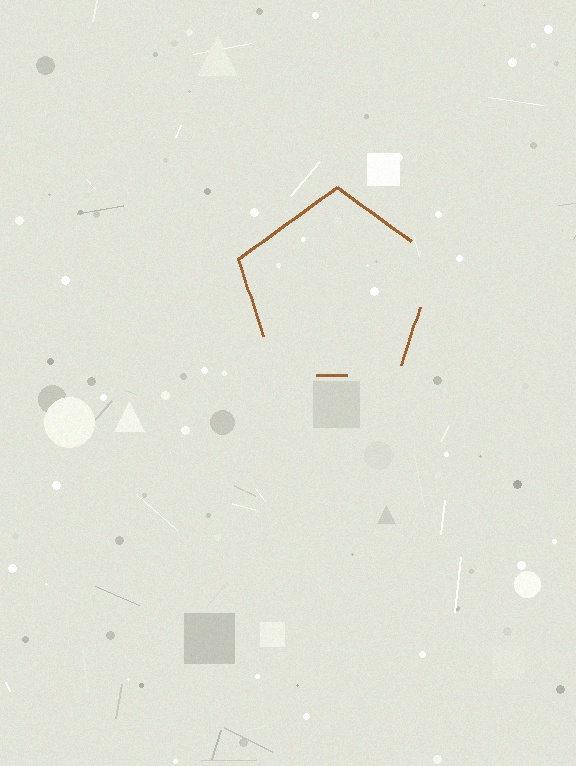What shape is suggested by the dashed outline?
The dashed outline suggests a pentagon.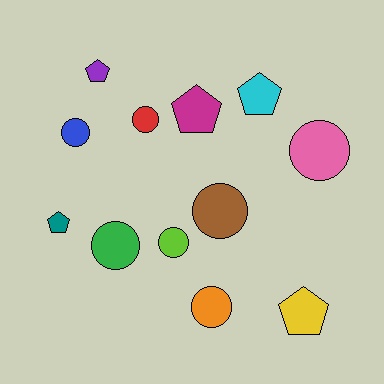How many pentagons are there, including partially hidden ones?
There are 5 pentagons.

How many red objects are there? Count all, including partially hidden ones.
There is 1 red object.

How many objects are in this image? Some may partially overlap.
There are 12 objects.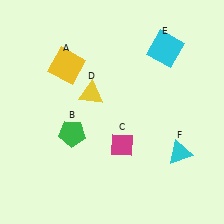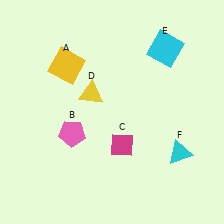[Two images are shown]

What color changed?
The pentagon (B) changed from green in Image 1 to pink in Image 2.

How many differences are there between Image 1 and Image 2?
There is 1 difference between the two images.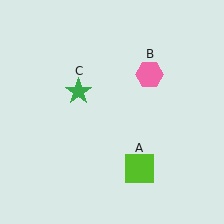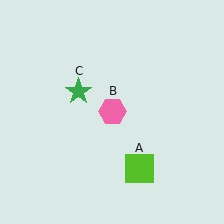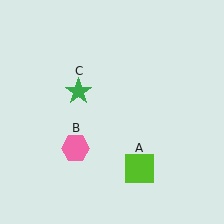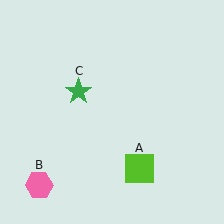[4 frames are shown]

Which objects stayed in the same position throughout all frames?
Lime square (object A) and green star (object C) remained stationary.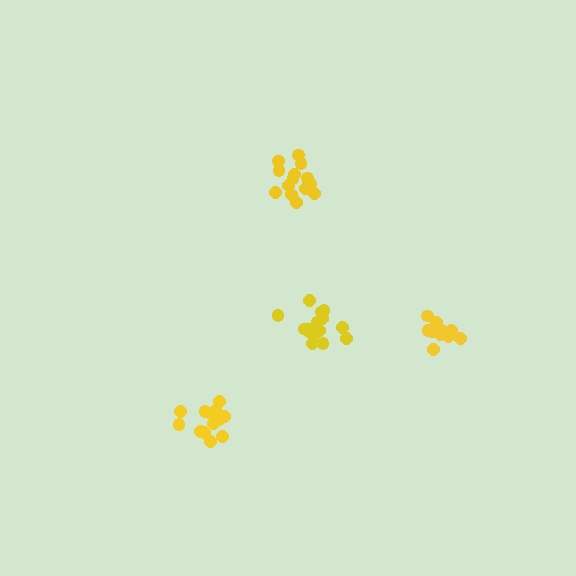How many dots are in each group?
Group 1: 15 dots, Group 2: 16 dots, Group 3: 12 dots, Group 4: 14 dots (57 total).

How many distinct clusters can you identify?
There are 4 distinct clusters.